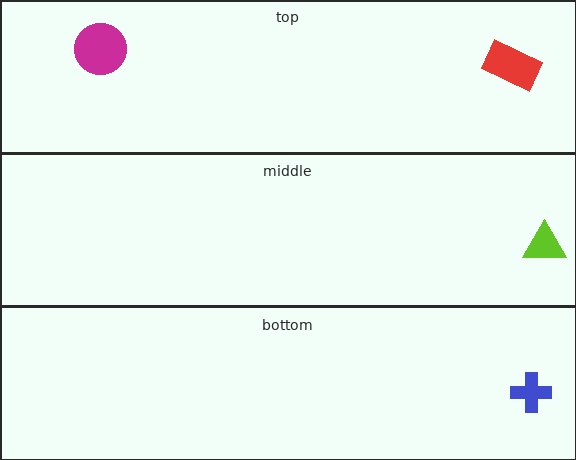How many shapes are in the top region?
2.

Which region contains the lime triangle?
The middle region.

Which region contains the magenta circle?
The top region.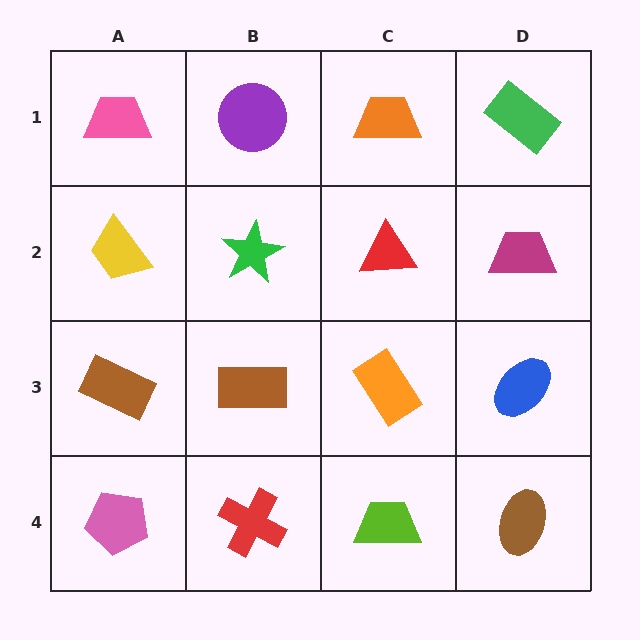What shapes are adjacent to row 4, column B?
A brown rectangle (row 3, column B), a pink pentagon (row 4, column A), a lime trapezoid (row 4, column C).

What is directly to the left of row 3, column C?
A brown rectangle.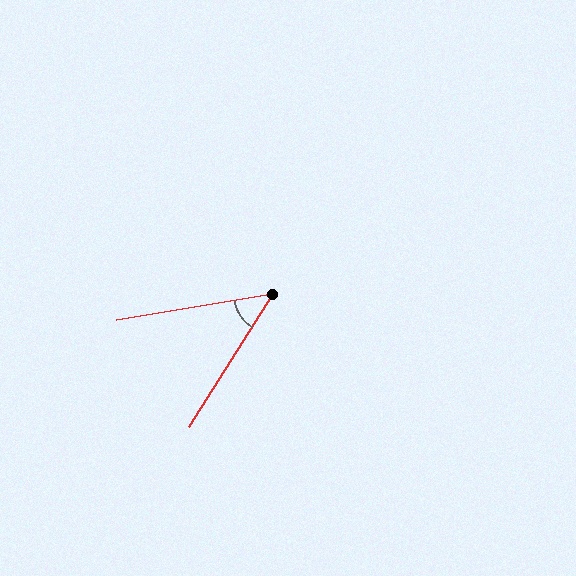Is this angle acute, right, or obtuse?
It is acute.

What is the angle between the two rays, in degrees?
Approximately 48 degrees.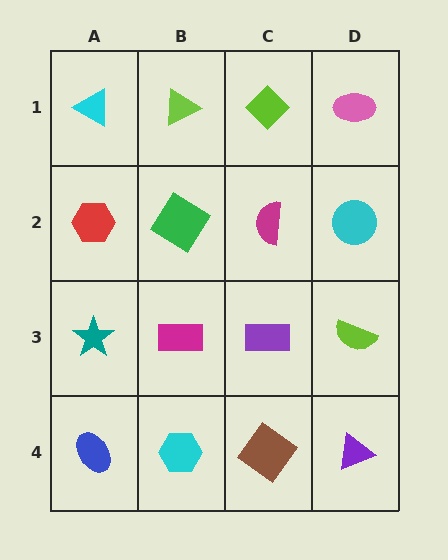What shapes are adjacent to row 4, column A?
A teal star (row 3, column A), a cyan hexagon (row 4, column B).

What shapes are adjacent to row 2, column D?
A pink ellipse (row 1, column D), a lime semicircle (row 3, column D), a magenta semicircle (row 2, column C).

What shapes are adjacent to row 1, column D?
A cyan circle (row 2, column D), a lime diamond (row 1, column C).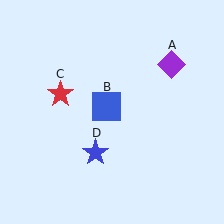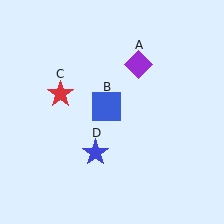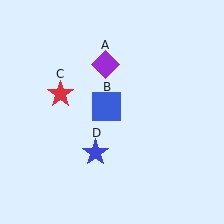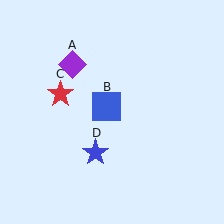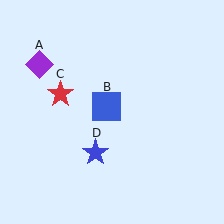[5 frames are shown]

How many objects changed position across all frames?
1 object changed position: purple diamond (object A).